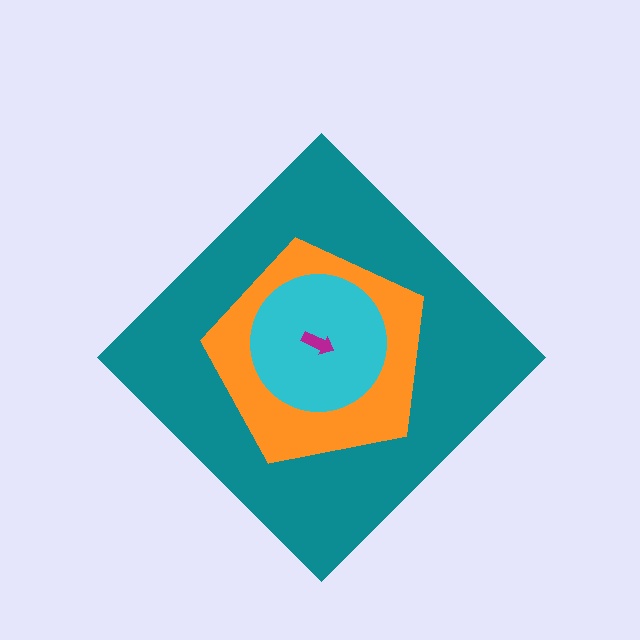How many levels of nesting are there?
4.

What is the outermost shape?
The teal diamond.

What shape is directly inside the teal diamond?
The orange pentagon.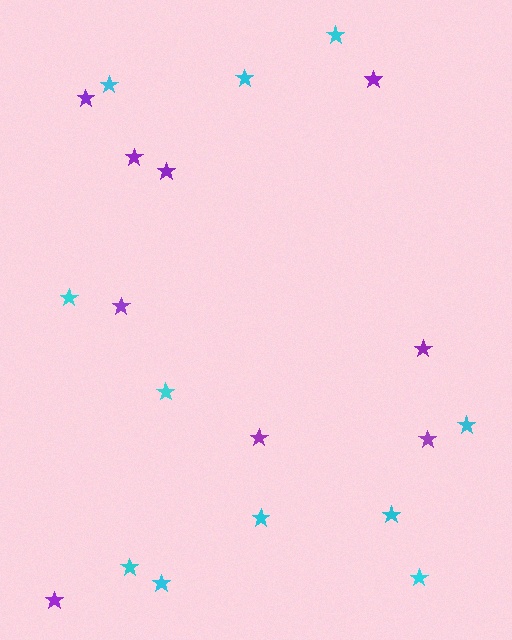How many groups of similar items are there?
There are 2 groups: one group of purple stars (9) and one group of cyan stars (11).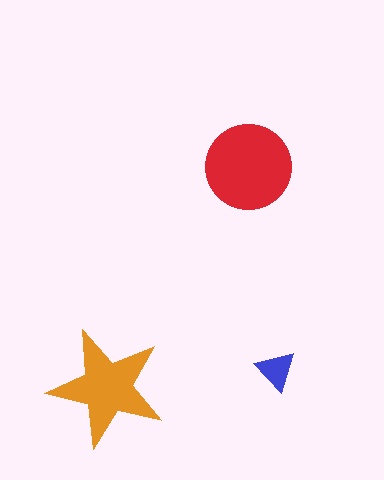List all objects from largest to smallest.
The red circle, the orange star, the blue triangle.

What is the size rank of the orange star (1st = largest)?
2nd.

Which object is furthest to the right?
The blue triangle is rightmost.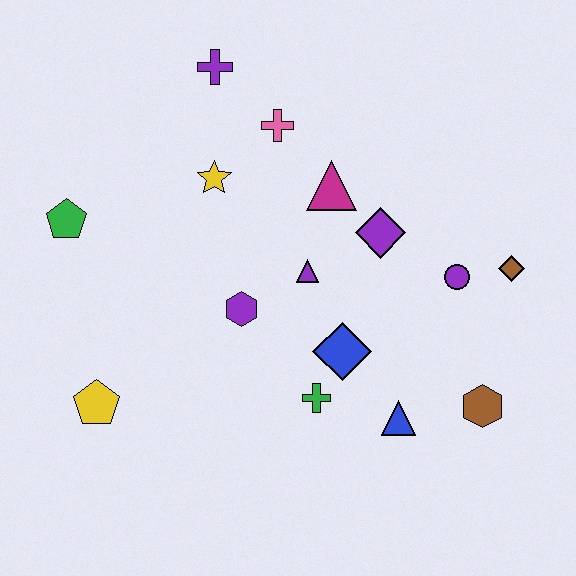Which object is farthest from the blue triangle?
The purple cross is farthest from the blue triangle.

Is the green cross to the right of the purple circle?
No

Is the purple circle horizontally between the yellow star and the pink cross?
No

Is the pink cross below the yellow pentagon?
No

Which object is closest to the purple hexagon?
The purple triangle is closest to the purple hexagon.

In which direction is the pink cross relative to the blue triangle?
The pink cross is above the blue triangle.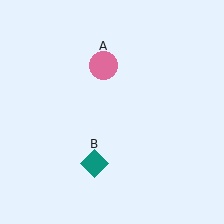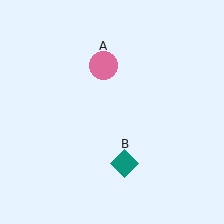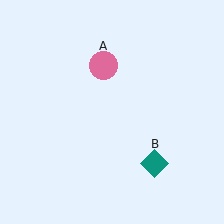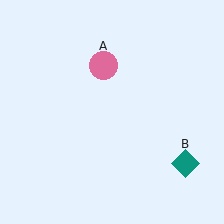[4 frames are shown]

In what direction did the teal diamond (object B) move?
The teal diamond (object B) moved right.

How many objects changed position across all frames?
1 object changed position: teal diamond (object B).